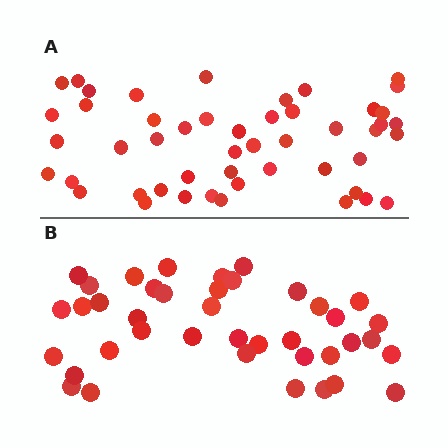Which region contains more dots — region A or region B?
Region A (the top region) has more dots.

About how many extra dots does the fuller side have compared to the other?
Region A has roughly 8 or so more dots than region B.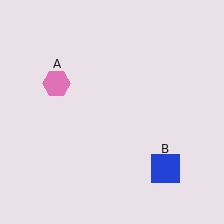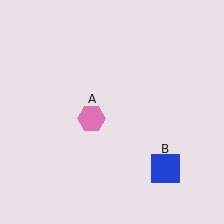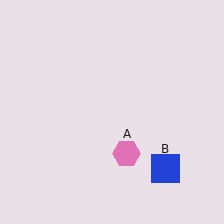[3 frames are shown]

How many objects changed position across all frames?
1 object changed position: pink hexagon (object A).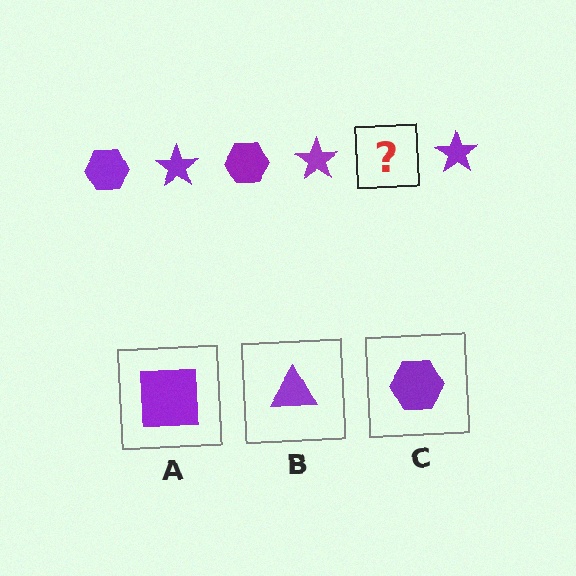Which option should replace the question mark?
Option C.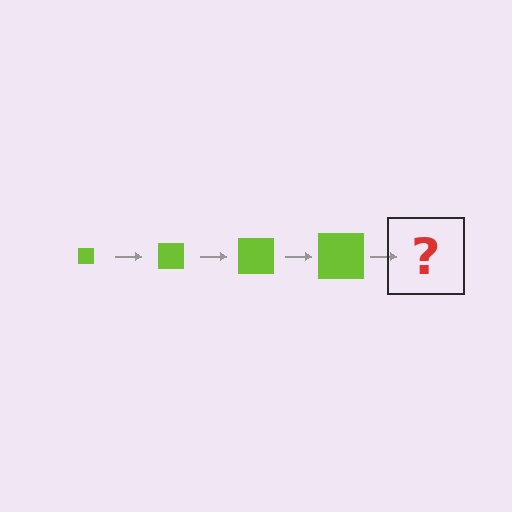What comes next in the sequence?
The next element should be a lime square, larger than the previous one.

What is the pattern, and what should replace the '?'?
The pattern is that the square gets progressively larger each step. The '?' should be a lime square, larger than the previous one.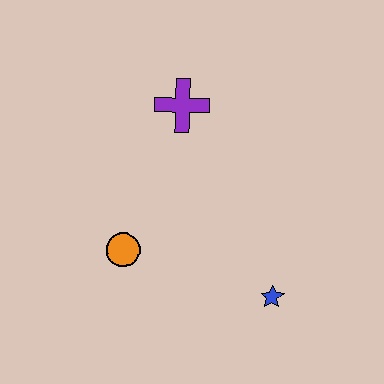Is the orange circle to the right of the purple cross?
No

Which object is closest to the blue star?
The orange circle is closest to the blue star.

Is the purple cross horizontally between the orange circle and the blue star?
Yes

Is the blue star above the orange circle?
No